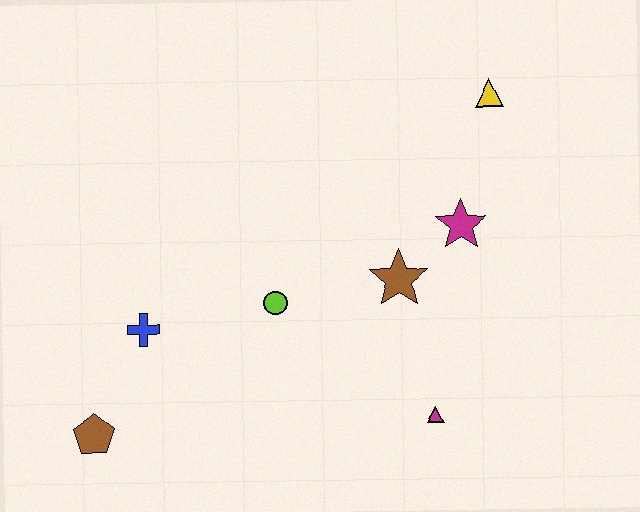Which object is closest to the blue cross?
The brown pentagon is closest to the blue cross.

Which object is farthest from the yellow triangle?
The brown pentagon is farthest from the yellow triangle.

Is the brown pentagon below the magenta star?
Yes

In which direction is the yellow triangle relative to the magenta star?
The yellow triangle is above the magenta star.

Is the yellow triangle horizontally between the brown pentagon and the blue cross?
No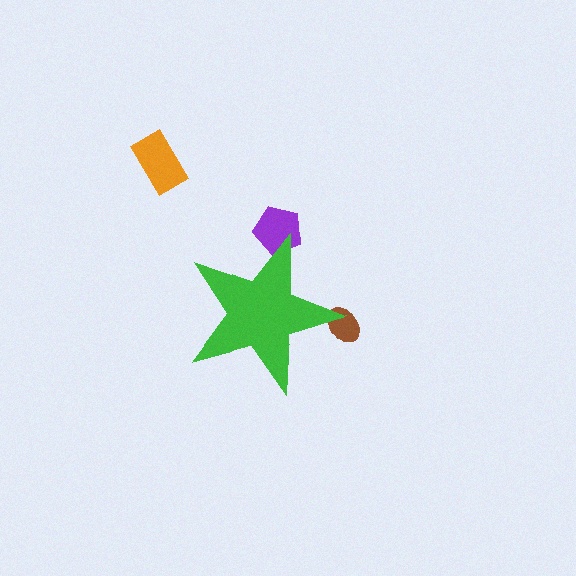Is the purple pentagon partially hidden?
Yes, the purple pentagon is partially hidden behind the green star.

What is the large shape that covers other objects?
A green star.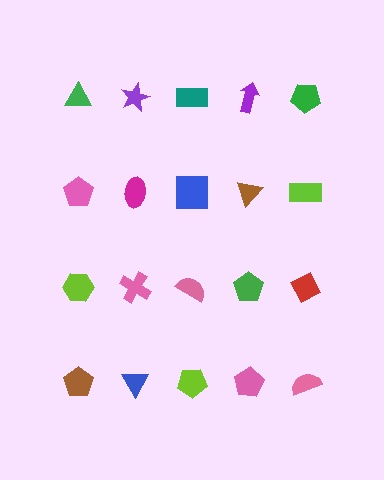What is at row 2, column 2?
A magenta ellipse.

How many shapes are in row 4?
5 shapes.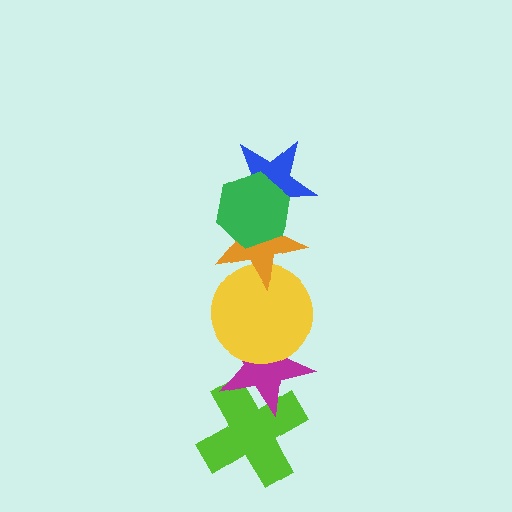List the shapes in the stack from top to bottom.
From top to bottom: the green hexagon, the blue star, the orange star, the yellow circle, the magenta star, the lime cross.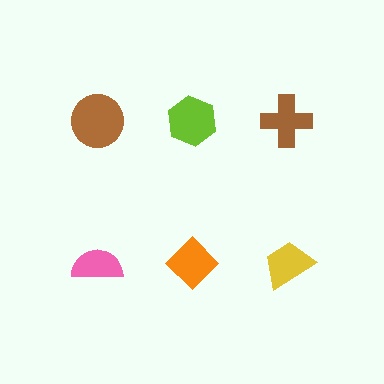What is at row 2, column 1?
A pink semicircle.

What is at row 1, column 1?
A brown circle.